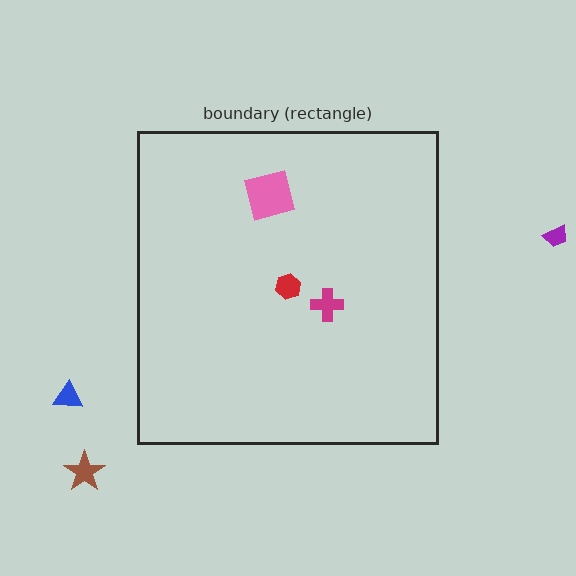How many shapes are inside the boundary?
3 inside, 3 outside.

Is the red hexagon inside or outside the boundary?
Inside.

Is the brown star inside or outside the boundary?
Outside.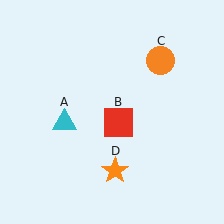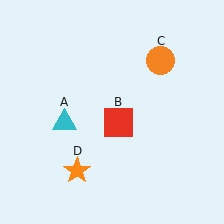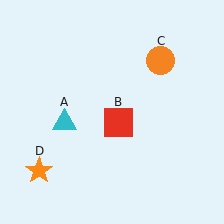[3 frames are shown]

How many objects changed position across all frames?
1 object changed position: orange star (object D).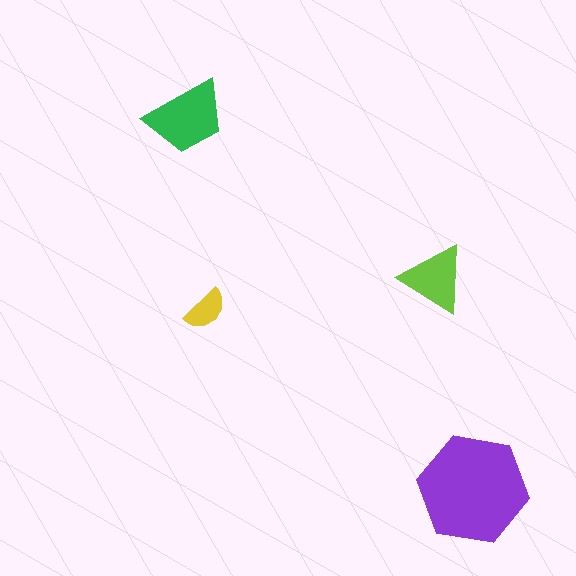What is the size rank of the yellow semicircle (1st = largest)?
4th.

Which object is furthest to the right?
The purple hexagon is rightmost.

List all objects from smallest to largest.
The yellow semicircle, the lime triangle, the green trapezoid, the purple hexagon.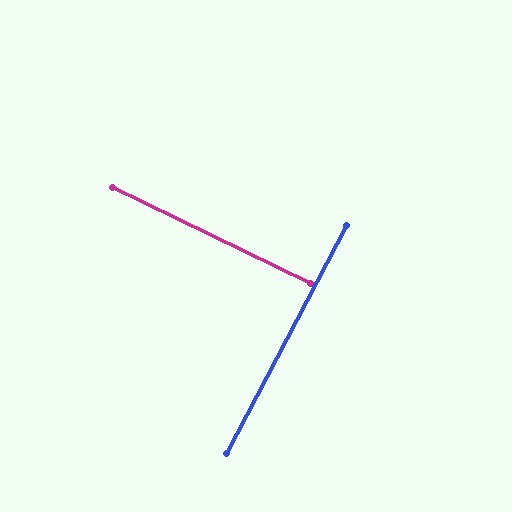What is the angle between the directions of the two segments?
Approximately 88 degrees.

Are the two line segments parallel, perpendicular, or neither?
Perpendicular — they meet at approximately 88°.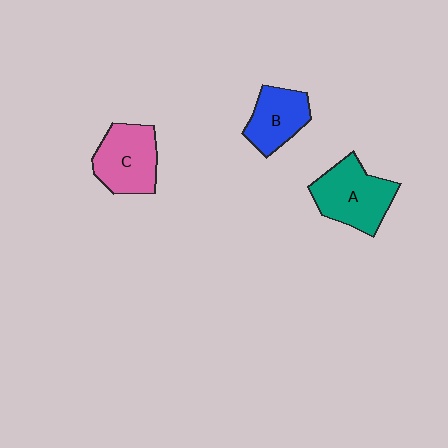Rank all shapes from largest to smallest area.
From largest to smallest: A (teal), C (pink), B (blue).